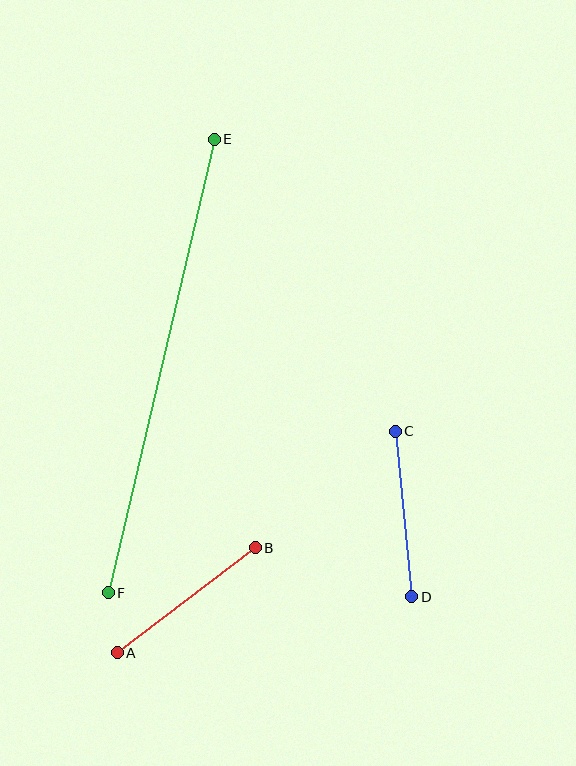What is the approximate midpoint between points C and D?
The midpoint is at approximately (403, 514) pixels.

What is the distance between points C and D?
The distance is approximately 167 pixels.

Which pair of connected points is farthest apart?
Points E and F are farthest apart.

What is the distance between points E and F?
The distance is approximately 466 pixels.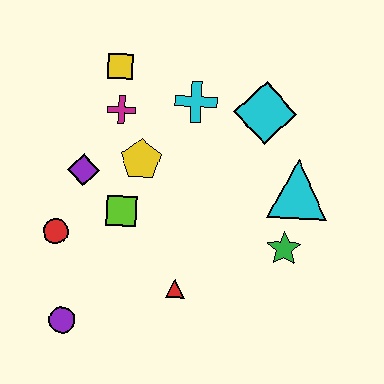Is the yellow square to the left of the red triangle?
Yes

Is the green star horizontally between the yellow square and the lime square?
No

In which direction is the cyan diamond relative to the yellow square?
The cyan diamond is to the right of the yellow square.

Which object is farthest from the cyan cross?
The purple circle is farthest from the cyan cross.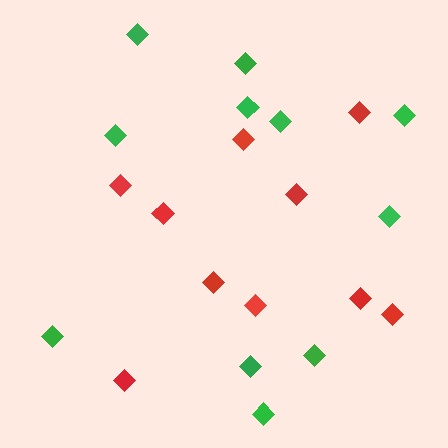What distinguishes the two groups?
There are 2 groups: one group of red diamonds (10) and one group of green diamonds (11).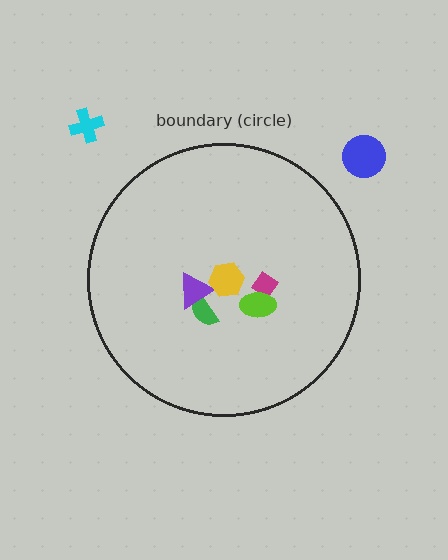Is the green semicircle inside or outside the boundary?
Inside.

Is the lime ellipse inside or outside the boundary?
Inside.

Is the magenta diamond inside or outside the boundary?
Inside.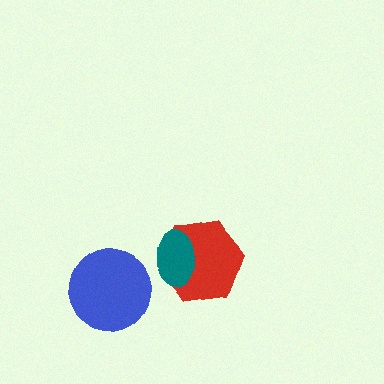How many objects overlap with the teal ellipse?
1 object overlaps with the teal ellipse.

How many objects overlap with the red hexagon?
1 object overlaps with the red hexagon.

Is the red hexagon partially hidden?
Yes, it is partially covered by another shape.